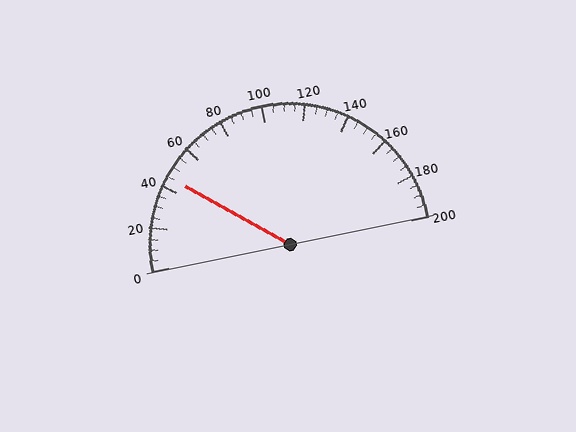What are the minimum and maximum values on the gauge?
The gauge ranges from 0 to 200.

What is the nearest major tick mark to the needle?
The nearest major tick mark is 40.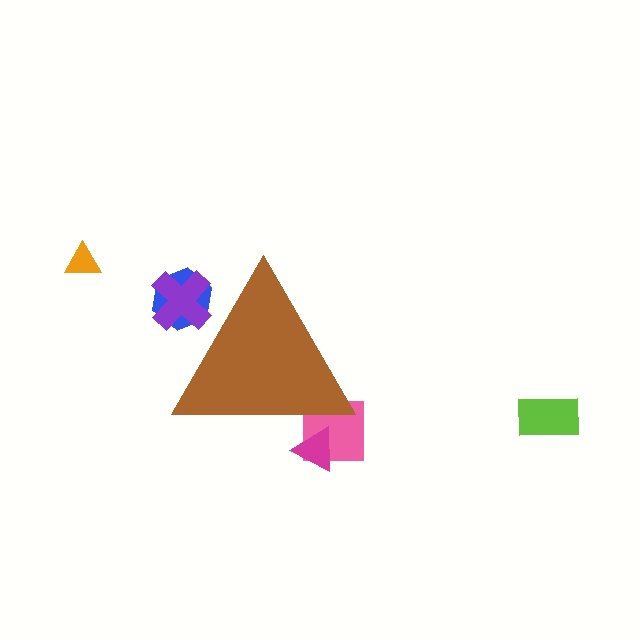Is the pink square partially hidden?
Yes, the pink square is partially hidden behind the brown triangle.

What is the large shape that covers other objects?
A brown triangle.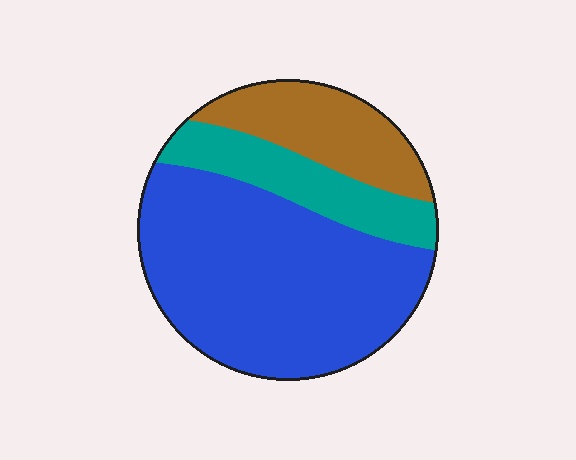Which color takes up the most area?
Blue, at roughly 60%.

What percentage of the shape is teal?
Teal covers roughly 20% of the shape.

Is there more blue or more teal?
Blue.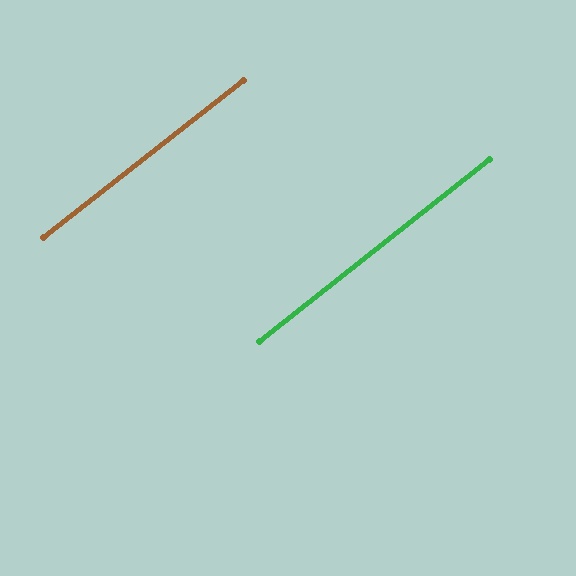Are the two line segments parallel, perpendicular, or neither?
Parallel — their directions differ by only 0.2°.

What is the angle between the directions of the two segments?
Approximately 0 degrees.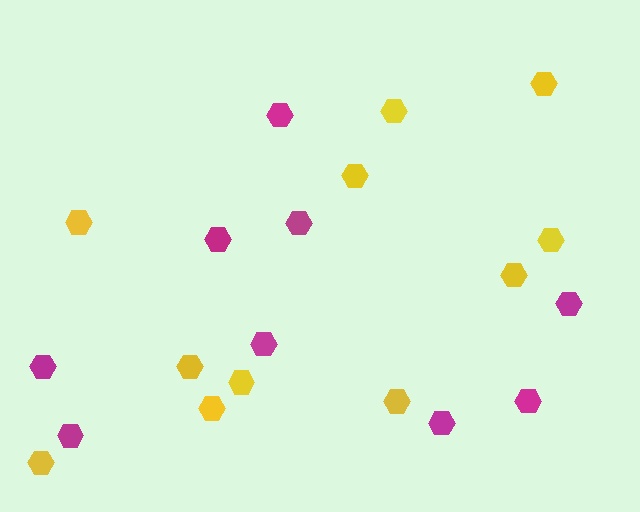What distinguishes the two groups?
There are 2 groups: one group of magenta hexagons (9) and one group of yellow hexagons (11).